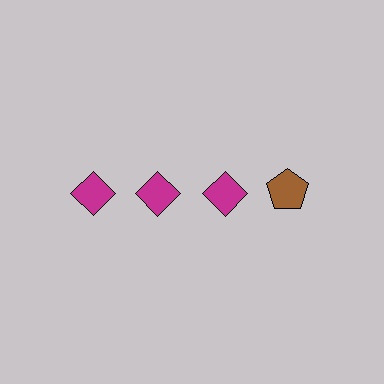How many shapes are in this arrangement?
There are 4 shapes arranged in a grid pattern.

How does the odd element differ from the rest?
It differs in both color (brown instead of magenta) and shape (pentagon instead of diamond).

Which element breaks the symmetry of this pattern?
The brown pentagon in the top row, second from right column breaks the symmetry. All other shapes are magenta diamonds.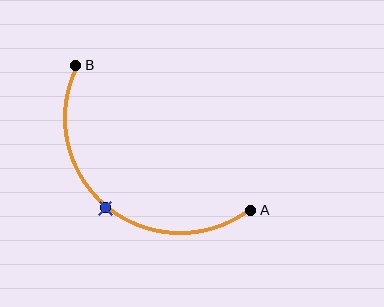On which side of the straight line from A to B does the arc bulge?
The arc bulges below and to the left of the straight line connecting A and B.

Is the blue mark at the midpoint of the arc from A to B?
Yes. The blue mark lies on the arc at equal arc-length from both A and B — it is the arc midpoint.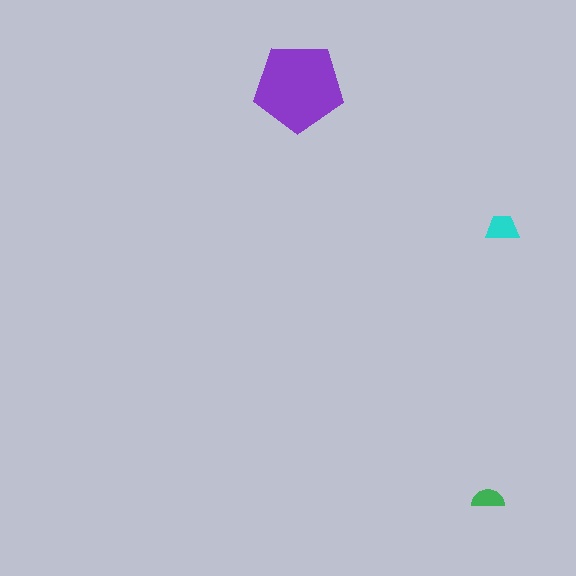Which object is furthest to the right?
The cyan trapezoid is rightmost.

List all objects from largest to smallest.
The purple pentagon, the cyan trapezoid, the green semicircle.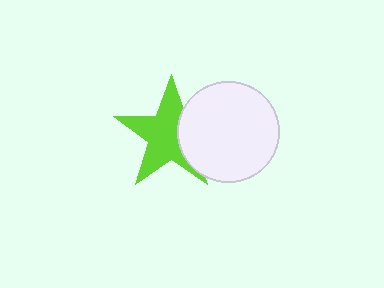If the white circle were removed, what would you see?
You would see the complete lime star.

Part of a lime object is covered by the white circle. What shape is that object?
It is a star.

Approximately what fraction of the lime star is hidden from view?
Roughly 31% of the lime star is hidden behind the white circle.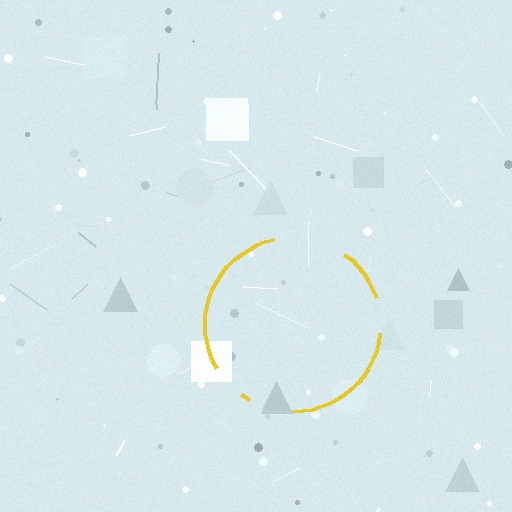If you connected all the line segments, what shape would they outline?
They would outline a circle.